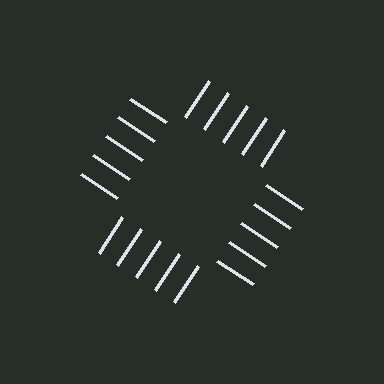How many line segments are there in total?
20 — 5 along each of the 4 edges.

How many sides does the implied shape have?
4 sides — the line-ends trace a square.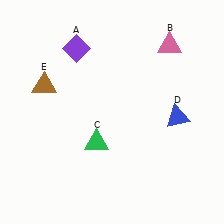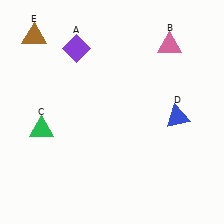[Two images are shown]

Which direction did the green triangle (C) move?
The green triangle (C) moved left.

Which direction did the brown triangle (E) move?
The brown triangle (E) moved up.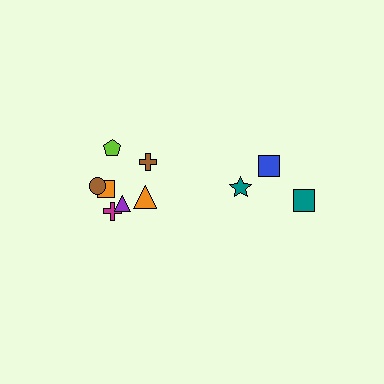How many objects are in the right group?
There are 3 objects.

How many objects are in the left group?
There are 7 objects.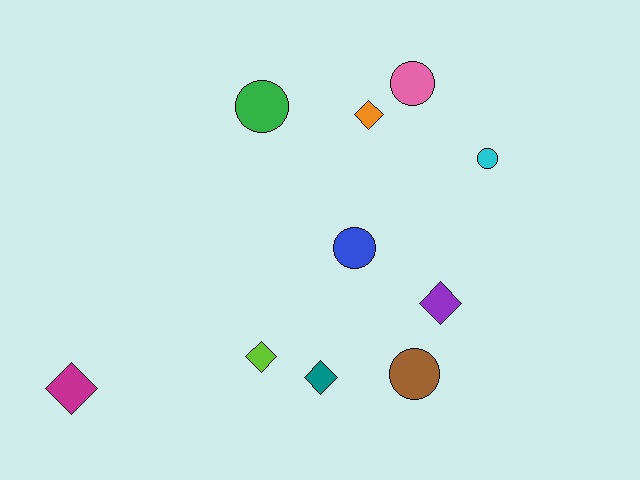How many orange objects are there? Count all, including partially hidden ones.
There is 1 orange object.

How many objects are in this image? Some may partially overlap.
There are 10 objects.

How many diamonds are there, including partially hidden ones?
There are 5 diamonds.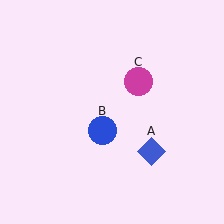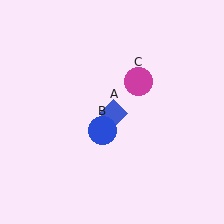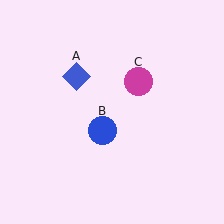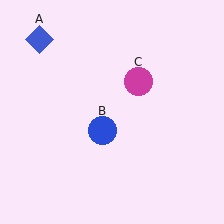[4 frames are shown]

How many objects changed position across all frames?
1 object changed position: blue diamond (object A).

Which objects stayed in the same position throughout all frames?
Blue circle (object B) and magenta circle (object C) remained stationary.